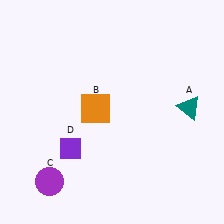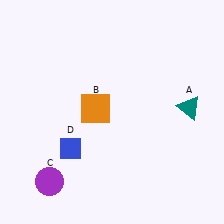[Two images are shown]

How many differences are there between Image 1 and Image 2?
There is 1 difference between the two images.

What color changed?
The diamond (D) changed from purple in Image 1 to blue in Image 2.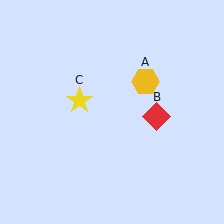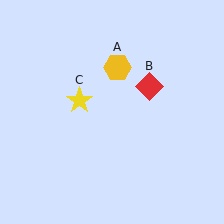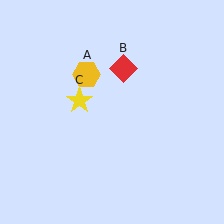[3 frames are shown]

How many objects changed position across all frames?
2 objects changed position: yellow hexagon (object A), red diamond (object B).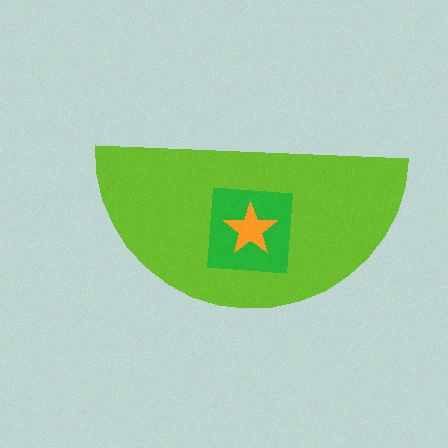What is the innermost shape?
The orange star.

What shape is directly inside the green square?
The orange star.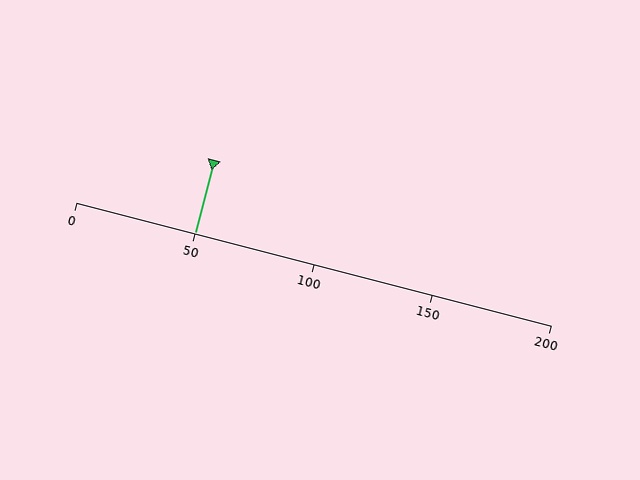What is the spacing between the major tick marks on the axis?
The major ticks are spaced 50 apart.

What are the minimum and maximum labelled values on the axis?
The axis runs from 0 to 200.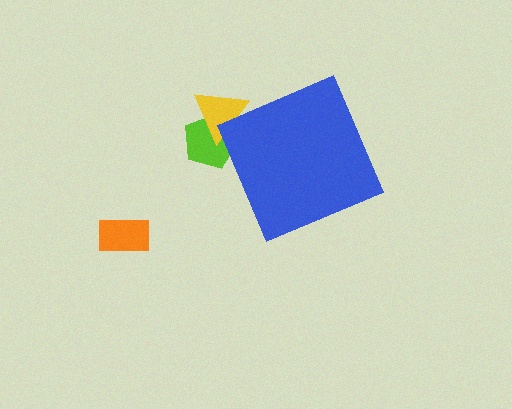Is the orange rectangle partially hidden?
No, the orange rectangle is fully visible.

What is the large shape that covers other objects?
A blue diamond.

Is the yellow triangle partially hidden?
Yes, the yellow triangle is partially hidden behind the blue diamond.